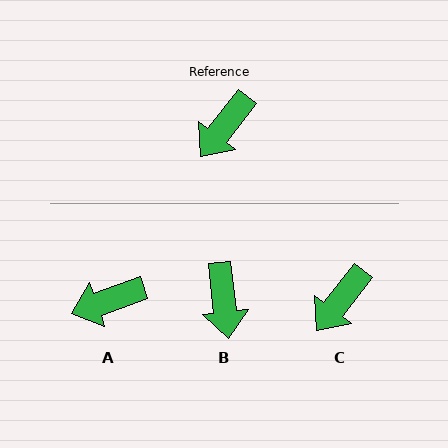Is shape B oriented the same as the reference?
No, it is off by about 45 degrees.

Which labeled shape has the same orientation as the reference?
C.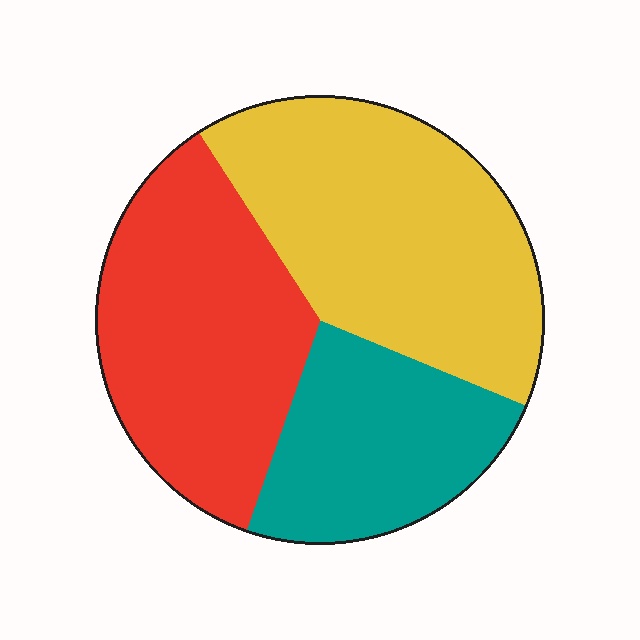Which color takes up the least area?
Teal, at roughly 25%.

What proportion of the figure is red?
Red covers 36% of the figure.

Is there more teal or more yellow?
Yellow.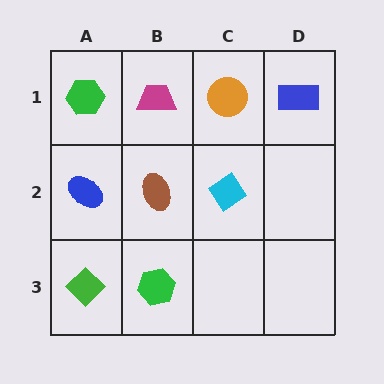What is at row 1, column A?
A green hexagon.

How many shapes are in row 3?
2 shapes.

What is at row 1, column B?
A magenta trapezoid.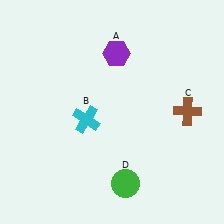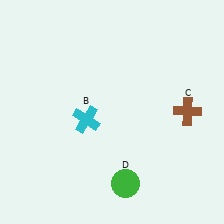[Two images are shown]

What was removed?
The purple hexagon (A) was removed in Image 2.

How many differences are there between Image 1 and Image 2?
There is 1 difference between the two images.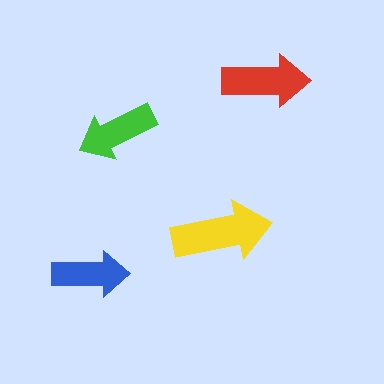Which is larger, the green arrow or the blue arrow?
The green one.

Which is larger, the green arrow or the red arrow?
The red one.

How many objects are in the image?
There are 4 objects in the image.